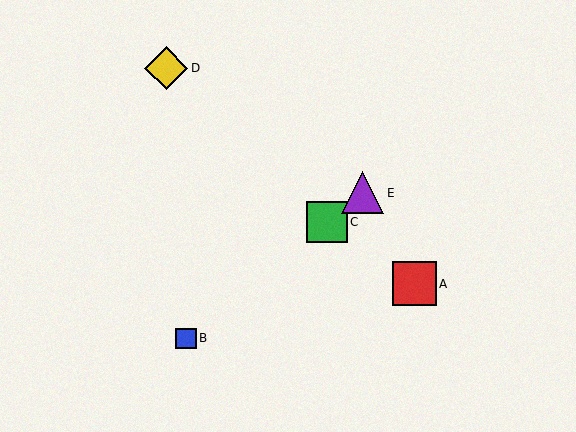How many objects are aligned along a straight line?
3 objects (B, C, E) are aligned along a straight line.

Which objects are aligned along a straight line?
Objects B, C, E are aligned along a straight line.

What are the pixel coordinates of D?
Object D is at (166, 68).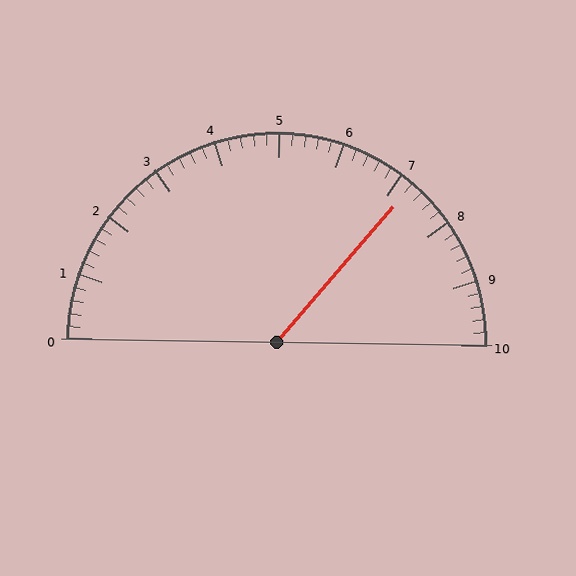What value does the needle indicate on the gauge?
The needle indicates approximately 7.2.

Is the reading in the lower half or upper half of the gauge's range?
The reading is in the upper half of the range (0 to 10).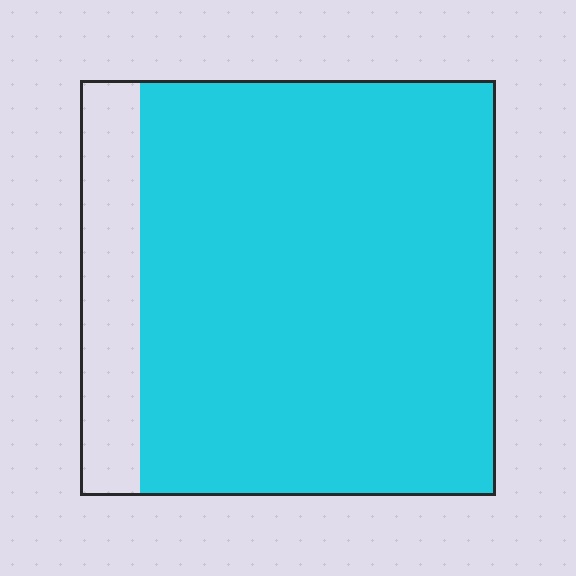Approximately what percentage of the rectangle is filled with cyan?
Approximately 85%.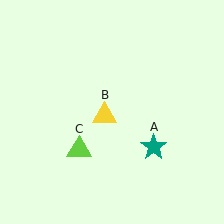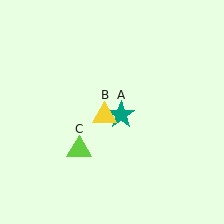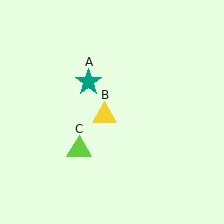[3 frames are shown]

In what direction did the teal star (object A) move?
The teal star (object A) moved up and to the left.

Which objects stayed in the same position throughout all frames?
Yellow triangle (object B) and lime triangle (object C) remained stationary.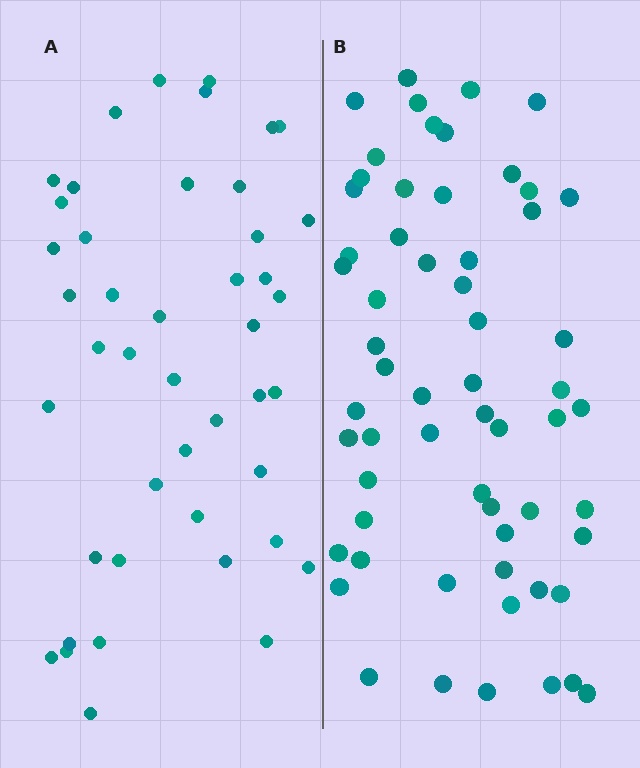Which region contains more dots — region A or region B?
Region B (the right region) has more dots.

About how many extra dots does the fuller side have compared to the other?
Region B has approximately 15 more dots than region A.